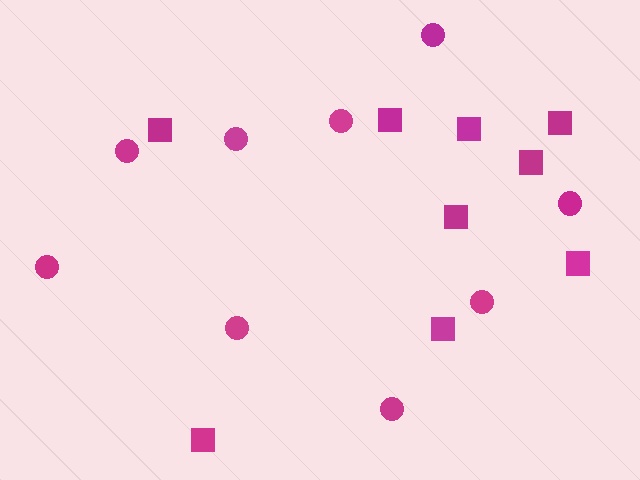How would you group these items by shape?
There are 2 groups: one group of circles (9) and one group of squares (9).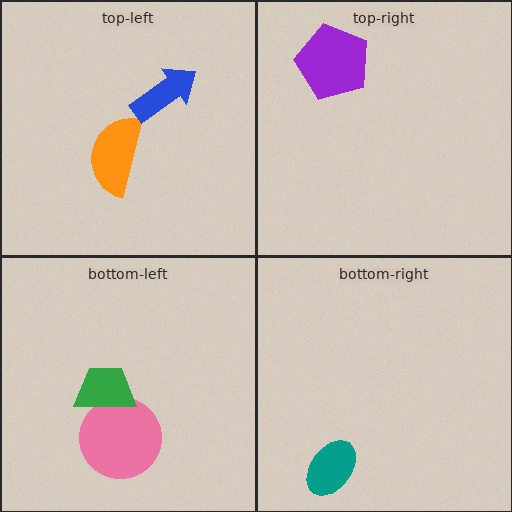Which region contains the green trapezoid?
The bottom-left region.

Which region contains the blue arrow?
The top-left region.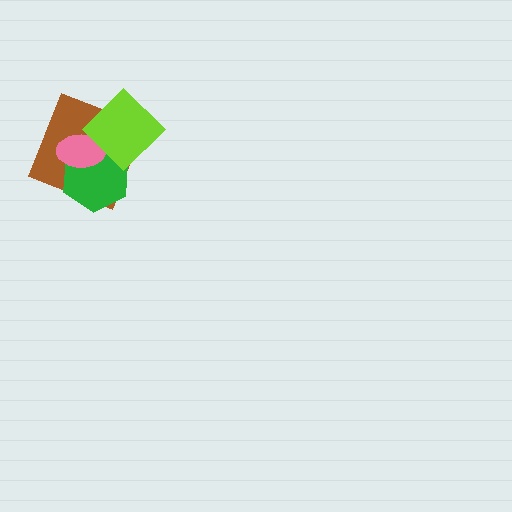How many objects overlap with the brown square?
3 objects overlap with the brown square.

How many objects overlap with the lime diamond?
3 objects overlap with the lime diamond.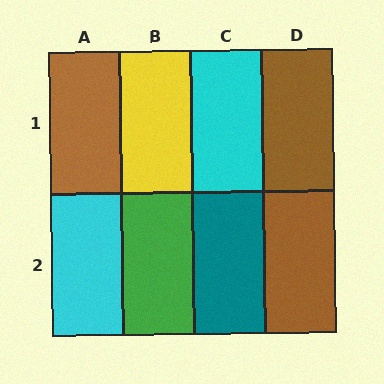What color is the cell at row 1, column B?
Yellow.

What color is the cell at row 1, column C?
Cyan.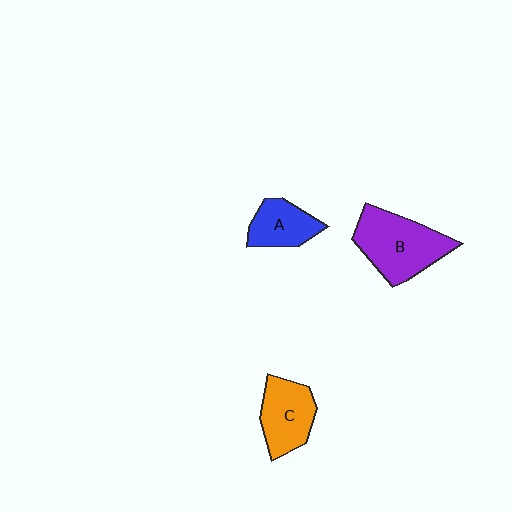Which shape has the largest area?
Shape B (purple).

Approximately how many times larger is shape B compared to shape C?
Approximately 1.4 times.